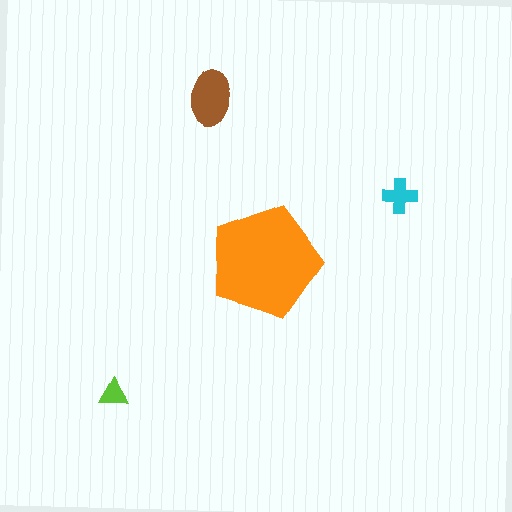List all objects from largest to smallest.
The orange pentagon, the brown ellipse, the cyan cross, the lime triangle.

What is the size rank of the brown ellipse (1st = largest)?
2nd.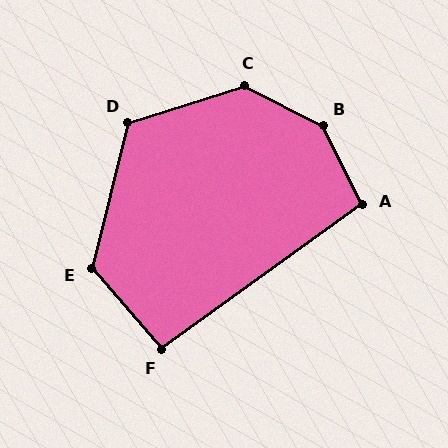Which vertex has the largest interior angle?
B, at approximately 143 degrees.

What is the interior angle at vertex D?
Approximately 121 degrees (obtuse).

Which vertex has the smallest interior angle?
F, at approximately 95 degrees.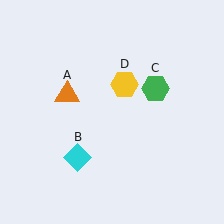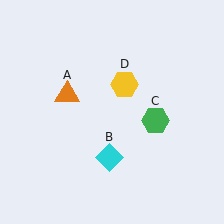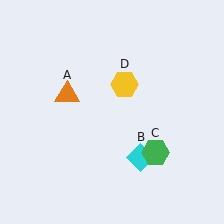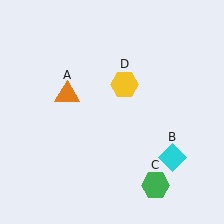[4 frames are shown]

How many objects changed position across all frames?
2 objects changed position: cyan diamond (object B), green hexagon (object C).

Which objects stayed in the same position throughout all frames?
Orange triangle (object A) and yellow hexagon (object D) remained stationary.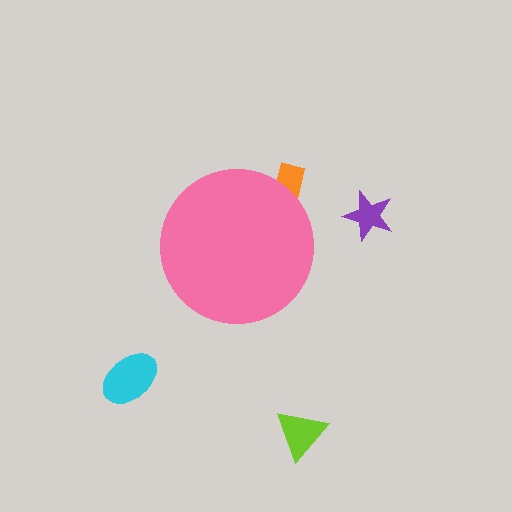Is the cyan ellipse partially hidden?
No, the cyan ellipse is fully visible.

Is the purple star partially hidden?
No, the purple star is fully visible.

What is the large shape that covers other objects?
A pink circle.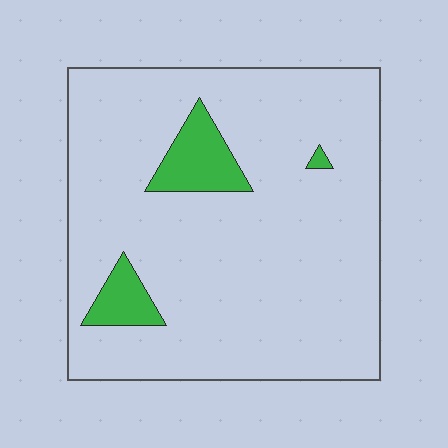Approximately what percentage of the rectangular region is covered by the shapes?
Approximately 10%.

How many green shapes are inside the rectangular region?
3.